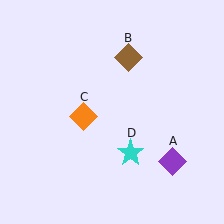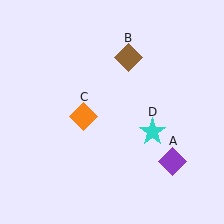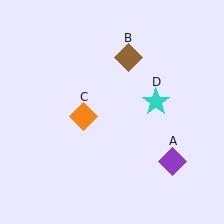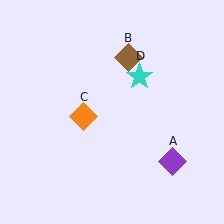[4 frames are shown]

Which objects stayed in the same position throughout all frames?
Purple diamond (object A) and brown diamond (object B) and orange diamond (object C) remained stationary.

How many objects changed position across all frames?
1 object changed position: cyan star (object D).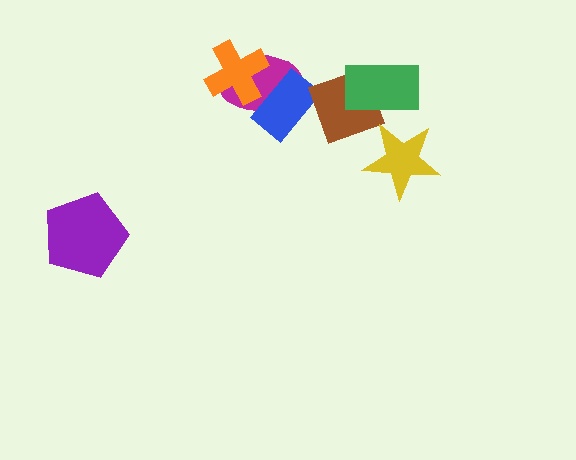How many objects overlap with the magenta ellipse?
2 objects overlap with the magenta ellipse.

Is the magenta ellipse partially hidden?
Yes, it is partially covered by another shape.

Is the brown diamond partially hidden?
Yes, it is partially covered by another shape.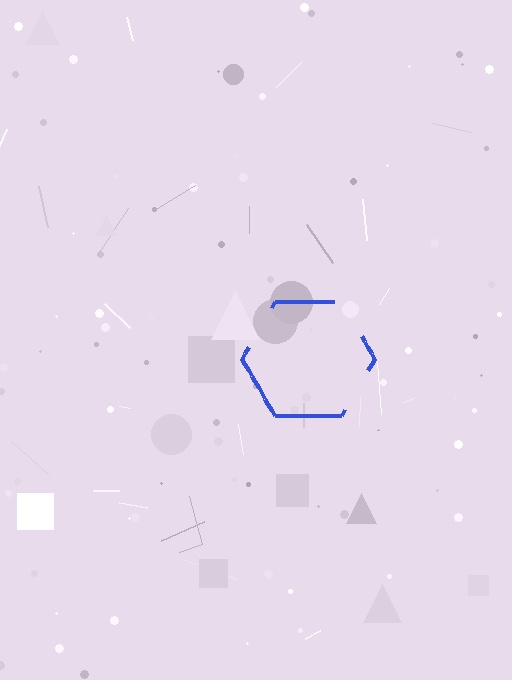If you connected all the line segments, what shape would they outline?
They would outline a hexagon.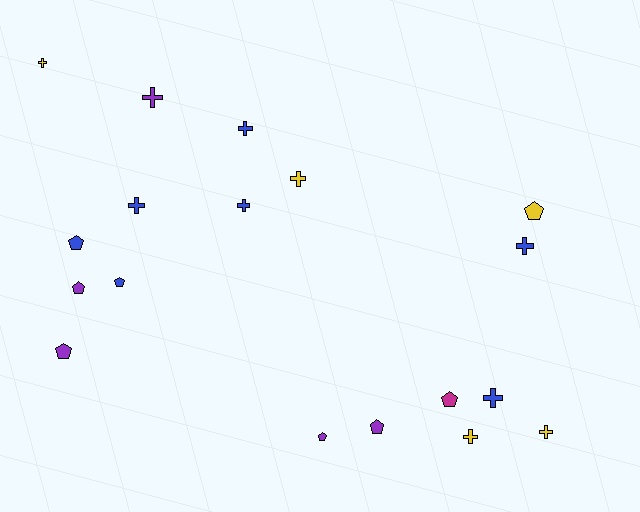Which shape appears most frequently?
Cross, with 10 objects.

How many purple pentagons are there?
There are 4 purple pentagons.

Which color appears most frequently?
Blue, with 7 objects.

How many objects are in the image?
There are 18 objects.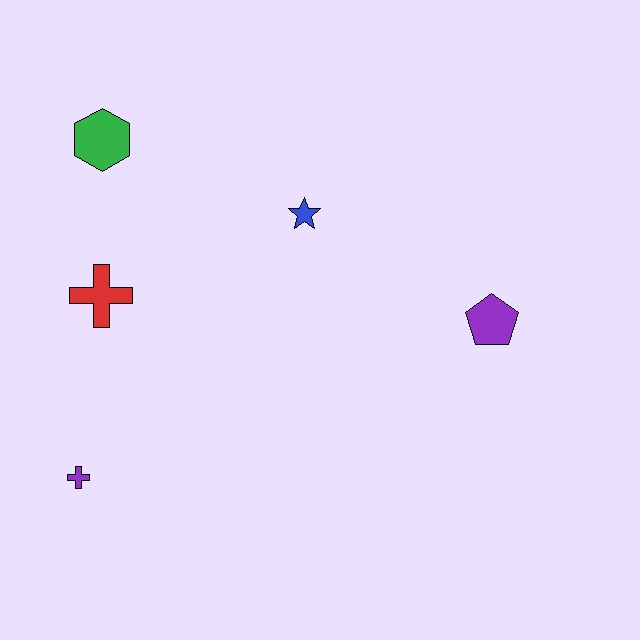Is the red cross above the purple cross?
Yes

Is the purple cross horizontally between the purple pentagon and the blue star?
No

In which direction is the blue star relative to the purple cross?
The blue star is above the purple cross.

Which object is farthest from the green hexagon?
The purple pentagon is farthest from the green hexagon.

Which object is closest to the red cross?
The green hexagon is closest to the red cross.